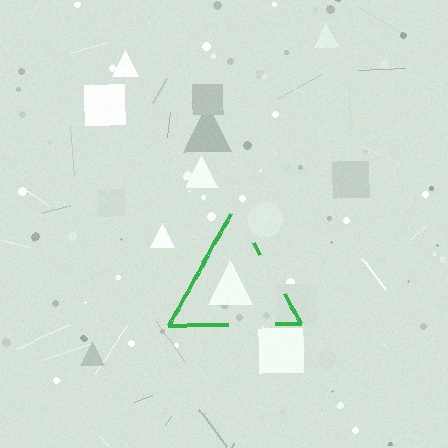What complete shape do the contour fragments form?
The contour fragments form a triangle.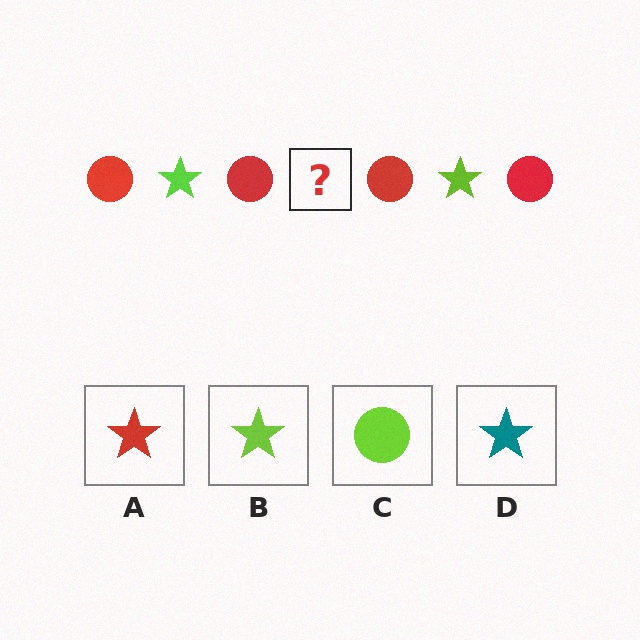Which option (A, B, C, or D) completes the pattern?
B.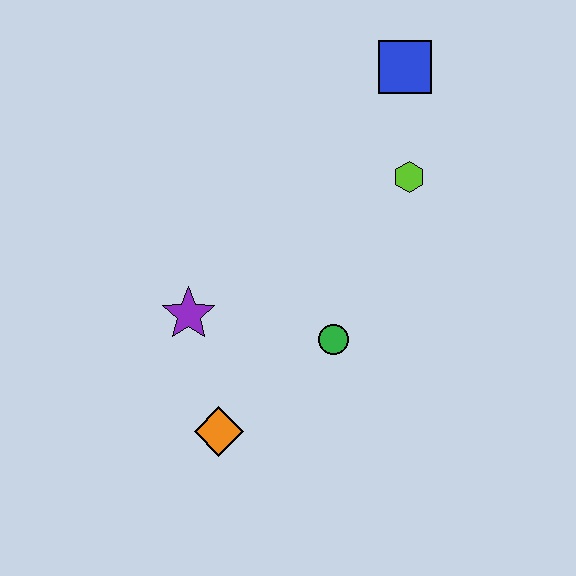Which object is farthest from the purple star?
The blue square is farthest from the purple star.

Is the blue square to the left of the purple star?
No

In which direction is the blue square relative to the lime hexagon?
The blue square is above the lime hexagon.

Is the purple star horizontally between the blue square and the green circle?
No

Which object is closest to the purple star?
The orange diamond is closest to the purple star.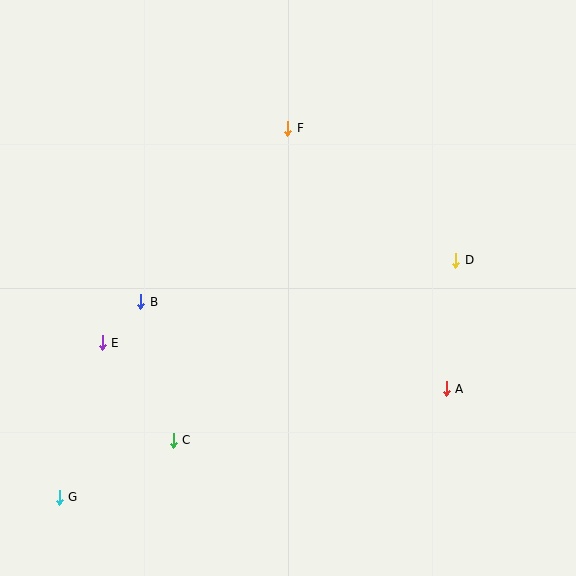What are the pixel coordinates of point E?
Point E is at (102, 343).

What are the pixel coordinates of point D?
Point D is at (456, 260).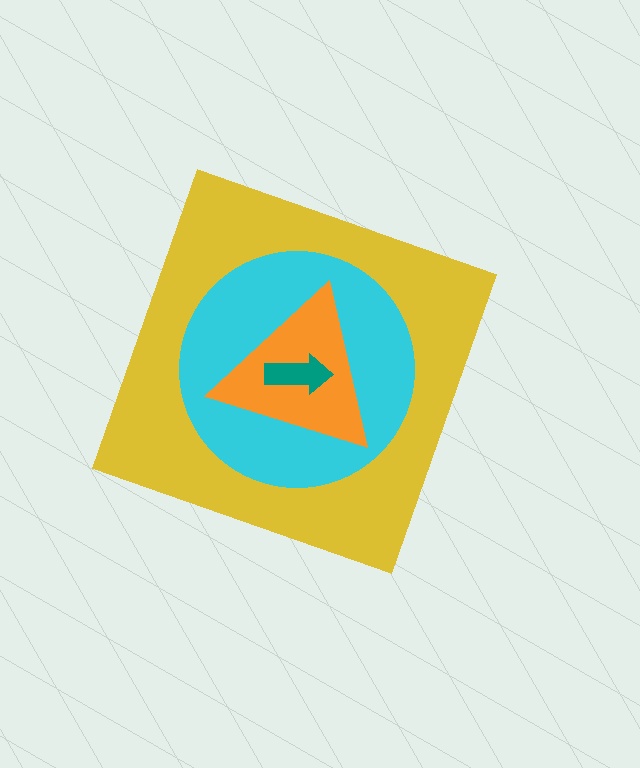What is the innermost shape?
The teal arrow.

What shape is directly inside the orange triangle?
The teal arrow.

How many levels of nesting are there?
4.